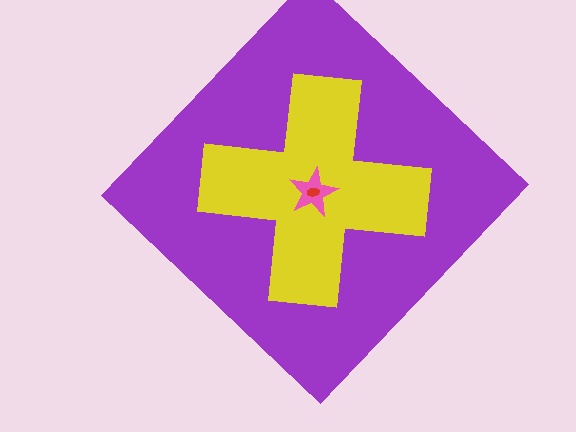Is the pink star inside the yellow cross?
Yes.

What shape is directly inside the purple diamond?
The yellow cross.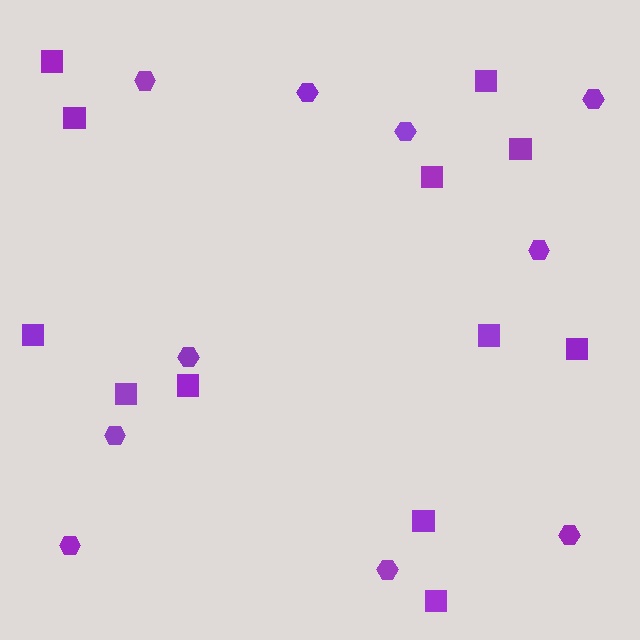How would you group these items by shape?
There are 2 groups: one group of hexagons (10) and one group of squares (12).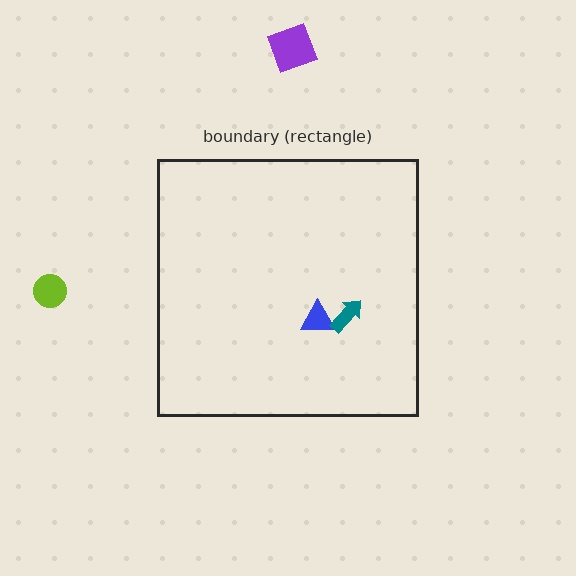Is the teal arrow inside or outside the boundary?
Inside.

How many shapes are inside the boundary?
2 inside, 2 outside.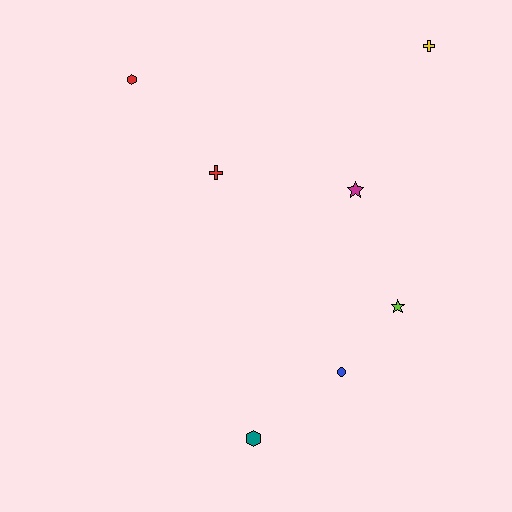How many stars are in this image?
There are 2 stars.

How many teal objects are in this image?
There is 1 teal object.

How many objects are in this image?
There are 7 objects.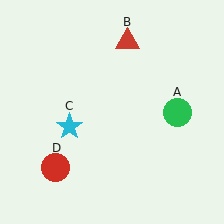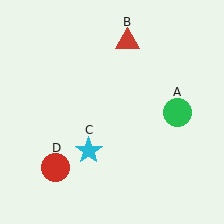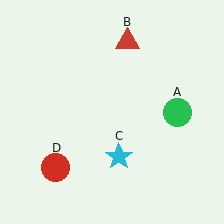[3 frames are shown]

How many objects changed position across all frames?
1 object changed position: cyan star (object C).